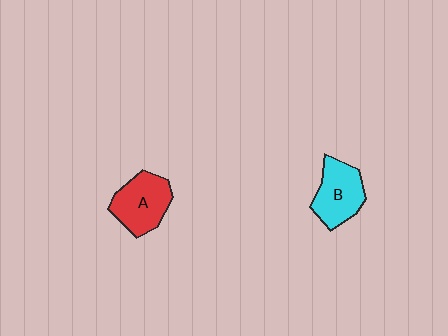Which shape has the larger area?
Shape A (red).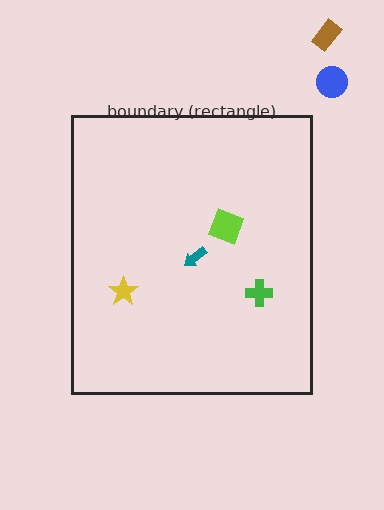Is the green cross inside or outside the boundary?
Inside.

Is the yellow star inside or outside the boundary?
Inside.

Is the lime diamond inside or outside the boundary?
Inside.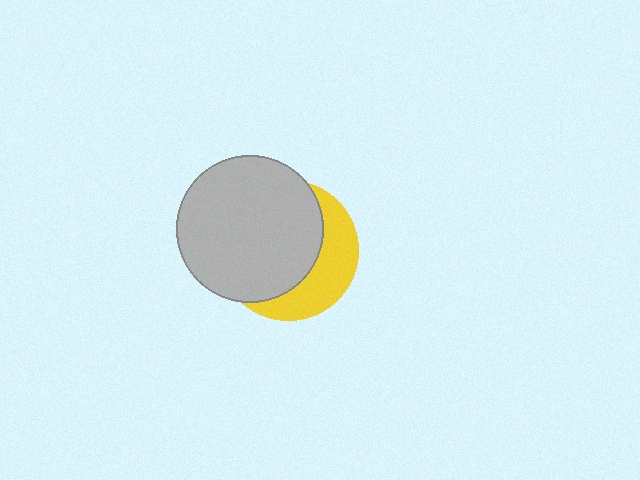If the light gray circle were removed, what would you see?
You would see the complete yellow circle.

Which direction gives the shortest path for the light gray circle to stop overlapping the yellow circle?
Moving left gives the shortest separation.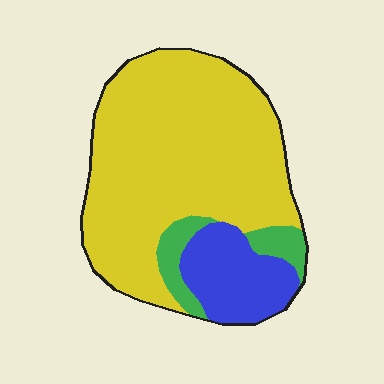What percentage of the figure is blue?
Blue takes up about one sixth (1/6) of the figure.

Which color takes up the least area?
Green, at roughly 10%.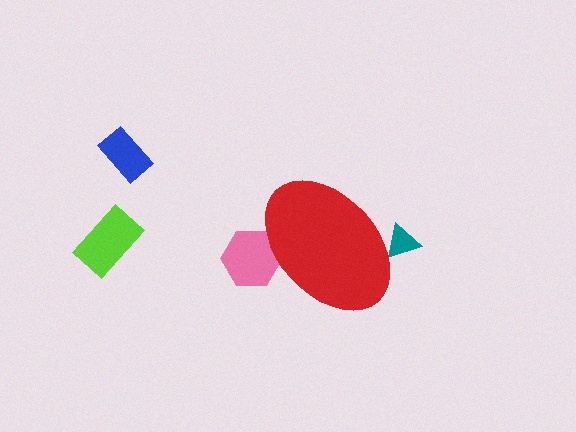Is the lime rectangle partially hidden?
No, the lime rectangle is fully visible.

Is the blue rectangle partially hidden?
No, the blue rectangle is fully visible.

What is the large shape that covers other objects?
A red ellipse.